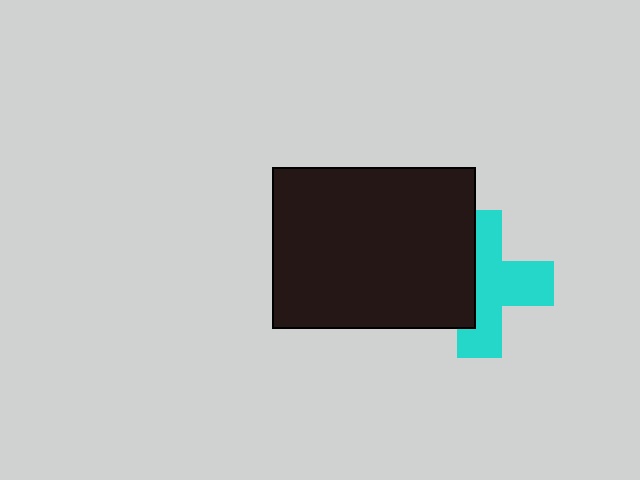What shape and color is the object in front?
The object in front is a black rectangle.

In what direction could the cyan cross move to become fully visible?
The cyan cross could move right. That would shift it out from behind the black rectangle entirely.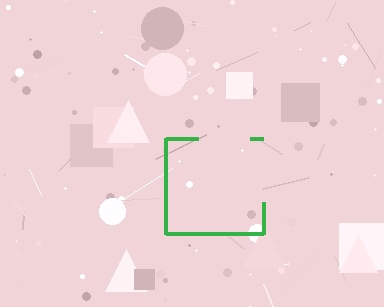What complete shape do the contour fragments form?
The contour fragments form a square.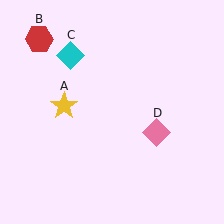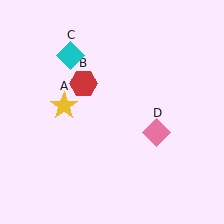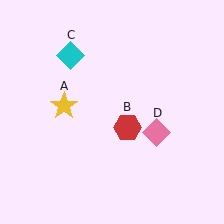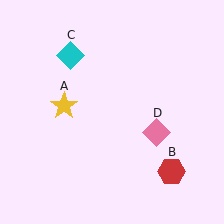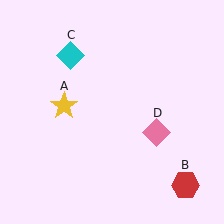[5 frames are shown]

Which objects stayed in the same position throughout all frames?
Yellow star (object A) and cyan diamond (object C) and pink diamond (object D) remained stationary.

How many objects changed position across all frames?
1 object changed position: red hexagon (object B).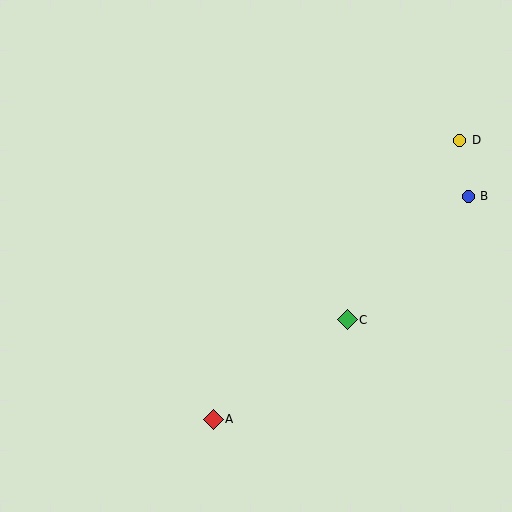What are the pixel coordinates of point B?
Point B is at (468, 196).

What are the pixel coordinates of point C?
Point C is at (347, 320).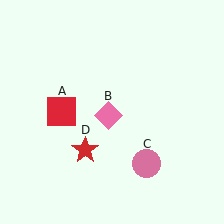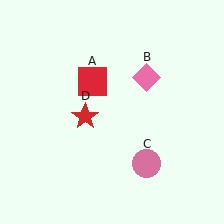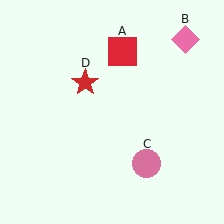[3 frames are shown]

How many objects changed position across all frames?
3 objects changed position: red square (object A), pink diamond (object B), red star (object D).